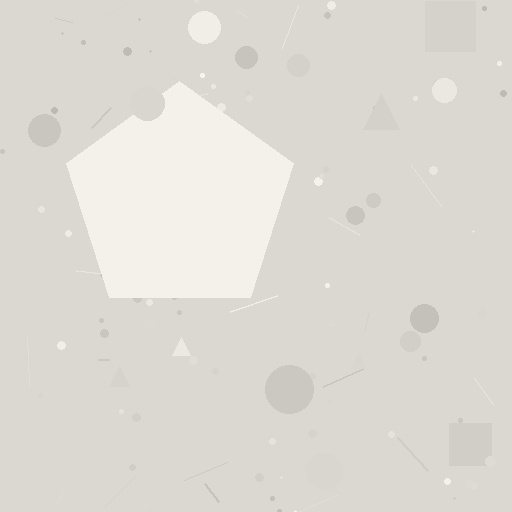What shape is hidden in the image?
A pentagon is hidden in the image.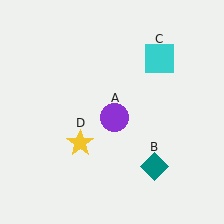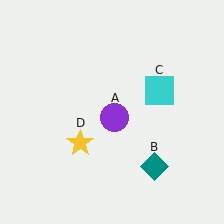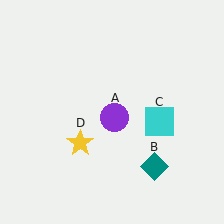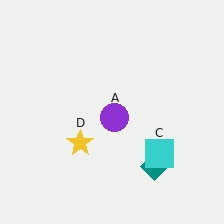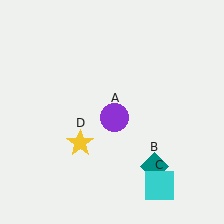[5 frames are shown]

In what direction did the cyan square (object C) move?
The cyan square (object C) moved down.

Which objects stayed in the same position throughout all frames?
Purple circle (object A) and teal diamond (object B) and yellow star (object D) remained stationary.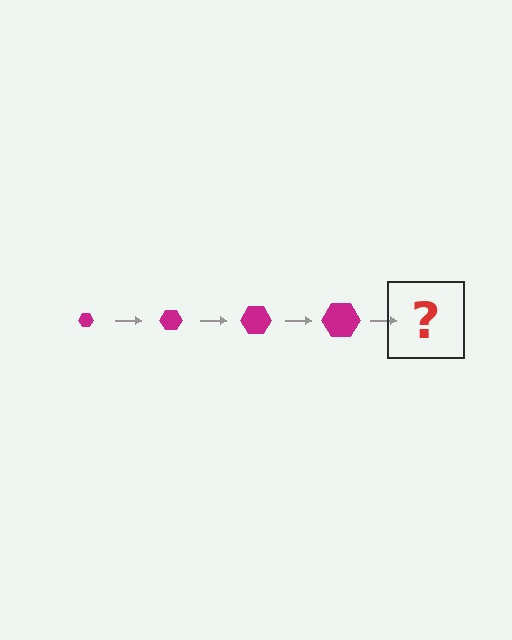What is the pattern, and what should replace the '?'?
The pattern is that the hexagon gets progressively larger each step. The '?' should be a magenta hexagon, larger than the previous one.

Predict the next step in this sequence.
The next step is a magenta hexagon, larger than the previous one.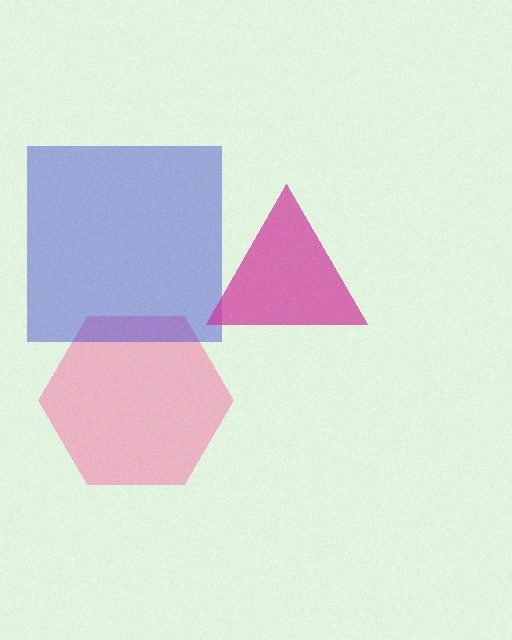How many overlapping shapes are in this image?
There are 3 overlapping shapes in the image.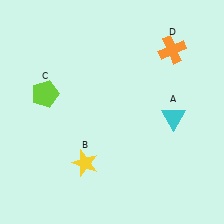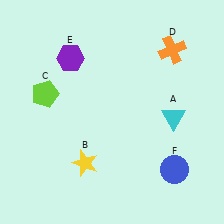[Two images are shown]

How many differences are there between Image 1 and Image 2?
There are 2 differences between the two images.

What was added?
A purple hexagon (E), a blue circle (F) were added in Image 2.